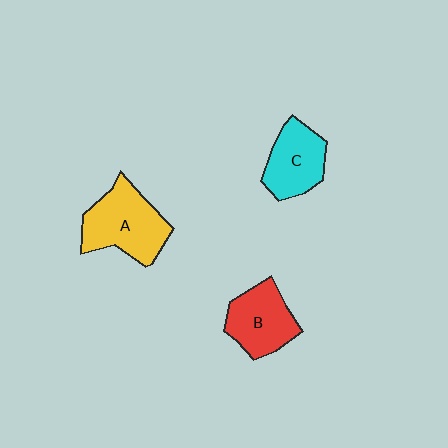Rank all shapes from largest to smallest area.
From largest to smallest: A (yellow), B (red), C (cyan).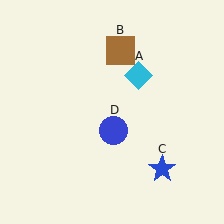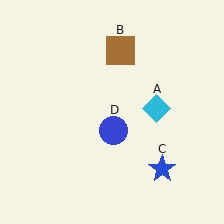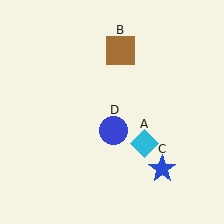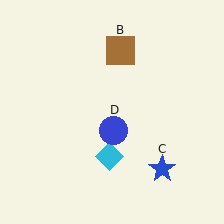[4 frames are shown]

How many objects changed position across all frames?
1 object changed position: cyan diamond (object A).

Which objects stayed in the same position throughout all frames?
Brown square (object B) and blue star (object C) and blue circle (object D) remained stationary.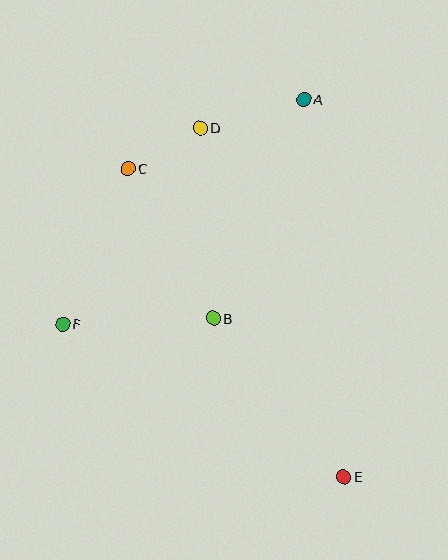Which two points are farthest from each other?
Points A and E are farthest from each other.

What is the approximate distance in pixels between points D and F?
The distance between D and F is approximately 240 pixels.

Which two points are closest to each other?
Points C and D are closest to each other.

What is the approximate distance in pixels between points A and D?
The distance between A and D is approximately 108 pixels.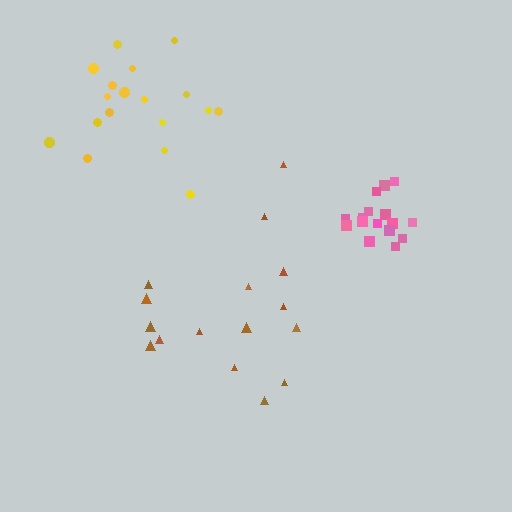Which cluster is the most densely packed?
Pink.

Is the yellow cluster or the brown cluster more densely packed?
Yellow.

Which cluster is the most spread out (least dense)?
Brown.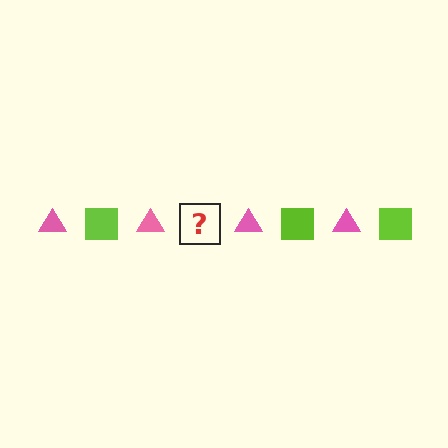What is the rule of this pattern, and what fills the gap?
The rule is that the pattern alternates between pink triangle and lime square. The gap should be filled with a lime square.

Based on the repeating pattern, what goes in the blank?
The blank should be a lime square.